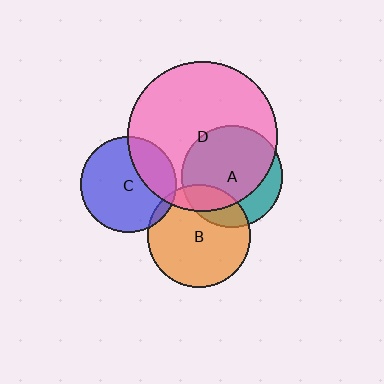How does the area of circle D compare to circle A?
Approximately 2.2 times.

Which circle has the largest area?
Circle D (pink).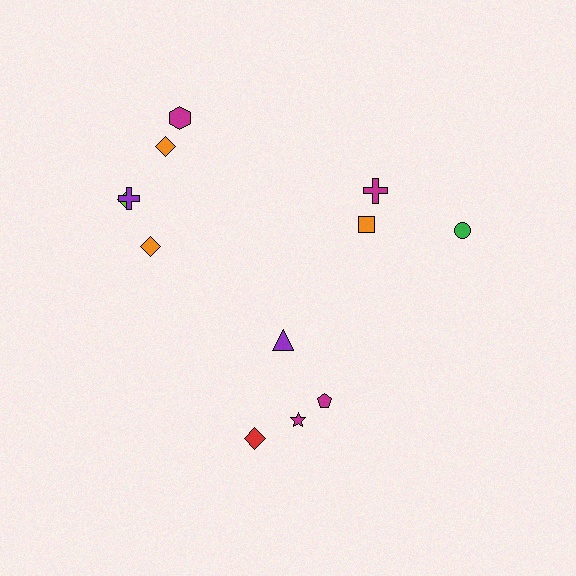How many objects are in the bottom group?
There are 4 objects.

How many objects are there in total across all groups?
There are 12 objects.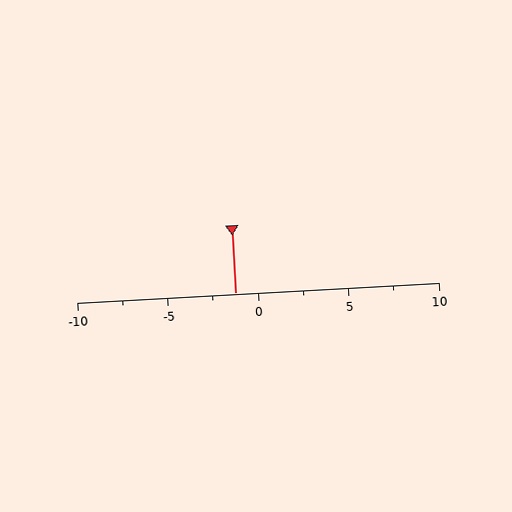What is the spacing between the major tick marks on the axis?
The major ticks are spaced 5 apart.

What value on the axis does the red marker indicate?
The marker indicates approximately -1.2.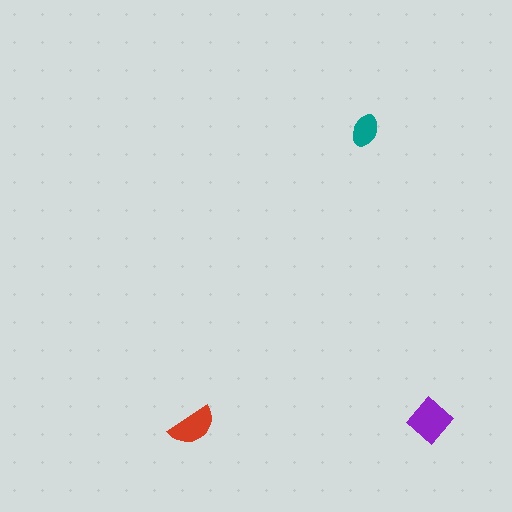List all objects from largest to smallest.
The purple diamond, the red semicircle, the teal ellipse.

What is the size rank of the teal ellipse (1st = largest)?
3rd.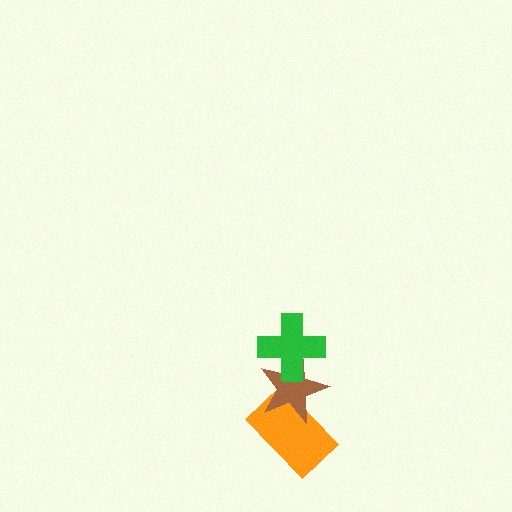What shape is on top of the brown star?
The green cross is on top of the brown star.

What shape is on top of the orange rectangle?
The brown star is on top of the orange rectangle.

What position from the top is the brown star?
The brown star is 2nd from the top.